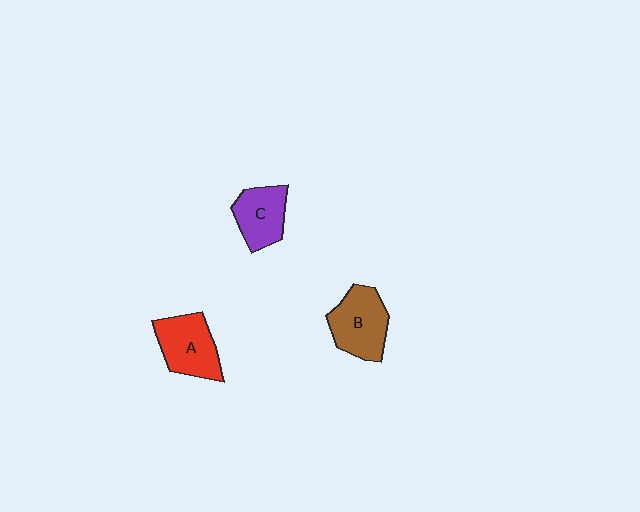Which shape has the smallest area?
Shape C (purple).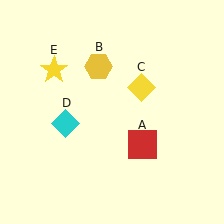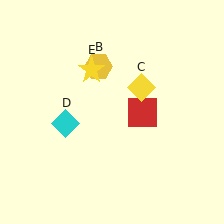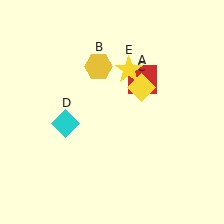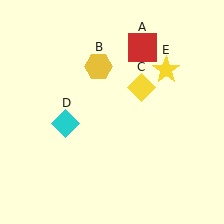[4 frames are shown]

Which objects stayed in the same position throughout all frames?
Yellow hexagon (object B) and yellow diamond (object C) and cyan diamond (object D) remained stationary.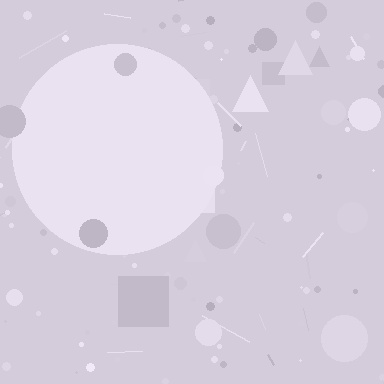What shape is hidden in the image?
A circle is hidden in the image.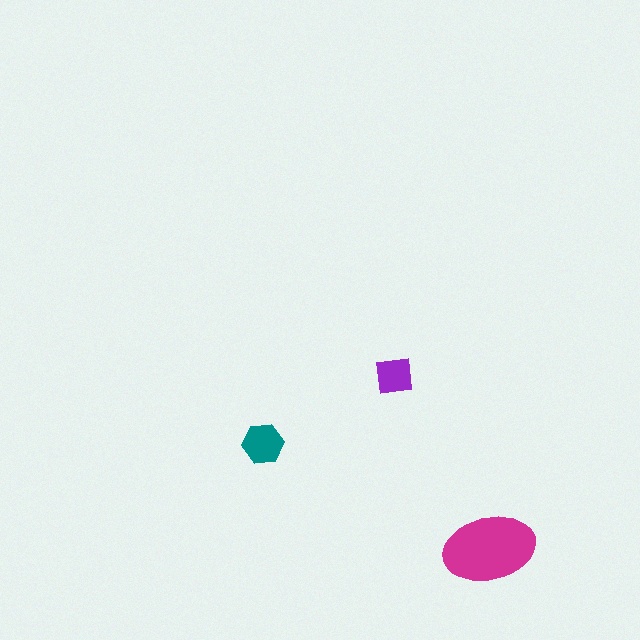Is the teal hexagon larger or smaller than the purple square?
Larger.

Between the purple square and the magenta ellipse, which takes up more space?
The magenta ellipse.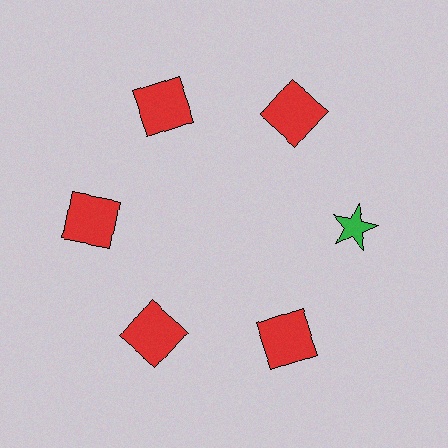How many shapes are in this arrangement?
There are 6 shapes arranged in a ring pattern.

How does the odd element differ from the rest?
It differs in both color (green instead of red) and shape (star instead of square).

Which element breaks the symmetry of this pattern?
The green star at roughly the 3 o'clock position breaks the symmetry. All other shapes are red squares.